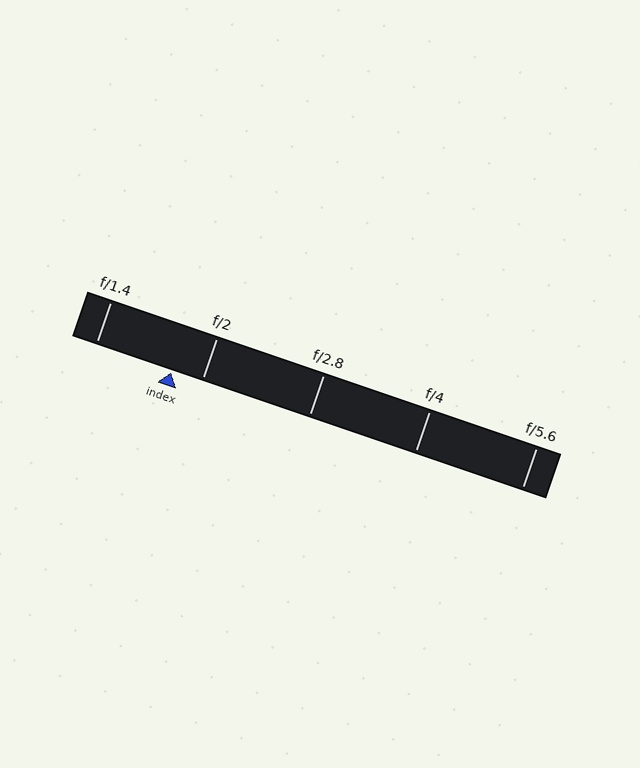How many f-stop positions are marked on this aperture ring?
There are 5 f-stop positions marked.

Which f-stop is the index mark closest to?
The index mark is closest to f/2.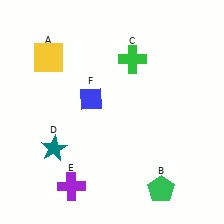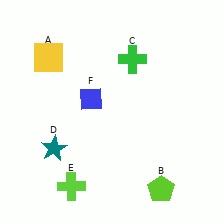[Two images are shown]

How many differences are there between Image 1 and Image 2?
There are 2 differences between the two images.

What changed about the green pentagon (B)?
In Image 1, B is green. In Image 2, it changed to lime.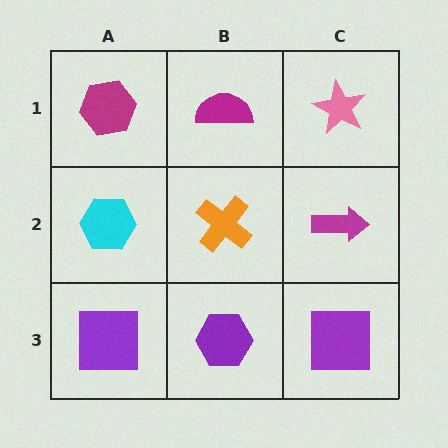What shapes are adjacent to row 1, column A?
A cyan hexagon (row 2, column A), a magenta semicircle (row 1, column B).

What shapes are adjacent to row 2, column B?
A magenta semicircle (row 1, column B), a purple hexagon (row 3, column B), a cyan hexagon (row 2, column A), a magenta arrow (row 2, column C).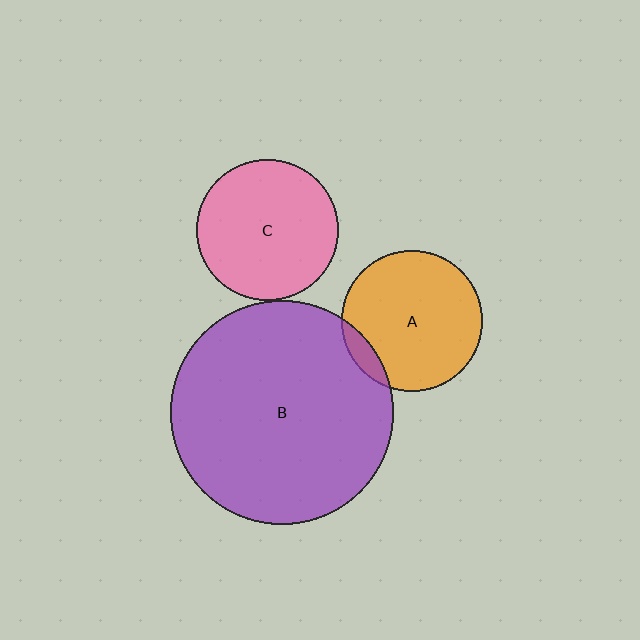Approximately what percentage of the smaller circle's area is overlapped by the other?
Approximately 10%.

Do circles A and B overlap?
Yes.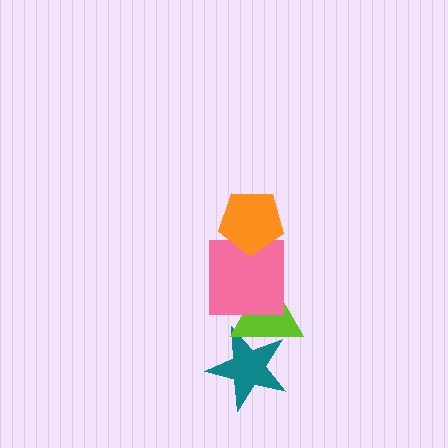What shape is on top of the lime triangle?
The pink square is on top of the lime triangle.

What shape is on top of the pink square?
The orange pentagon is on top of the pink square.